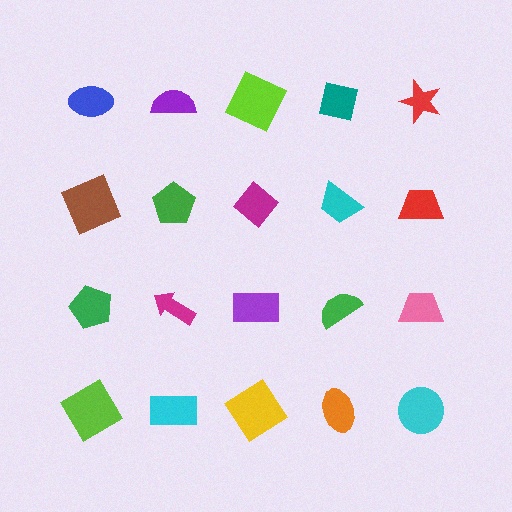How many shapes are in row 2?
5 shapes.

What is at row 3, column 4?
A green semicircle.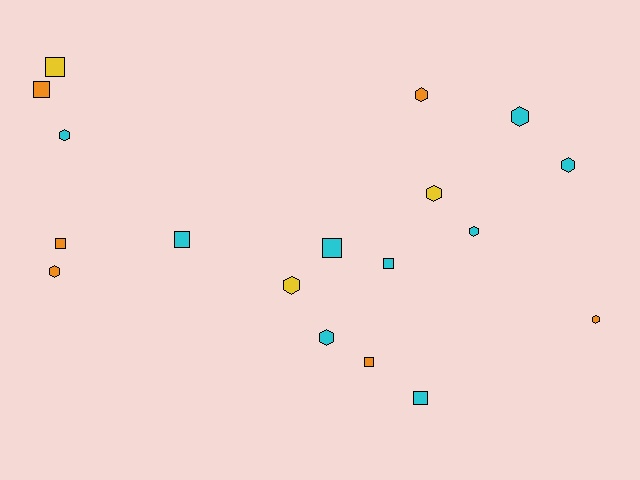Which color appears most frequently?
Cyan, with 9 objects.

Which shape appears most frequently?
Hexagon, with 10 objects.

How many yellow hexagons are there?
There are 2 yellow hexagons.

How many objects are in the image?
There are 18 objects.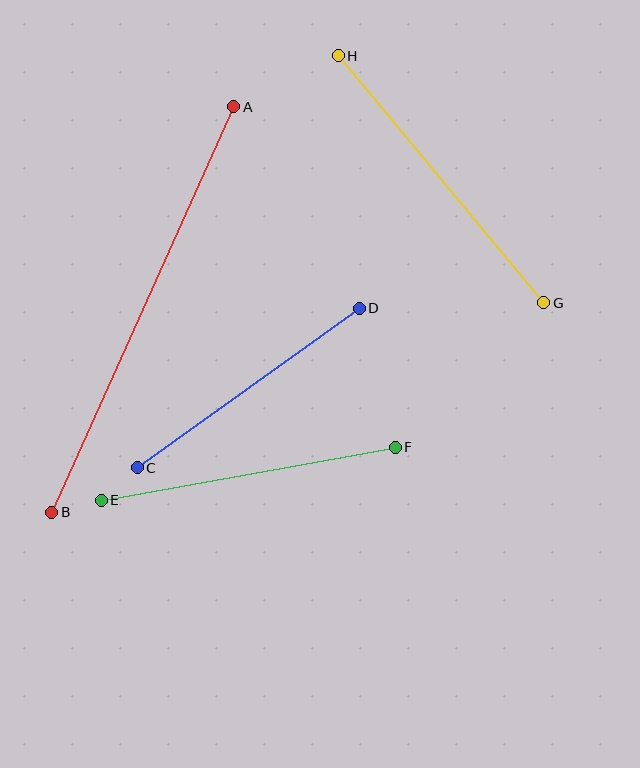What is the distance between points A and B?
The distance is approximately 445 pixels.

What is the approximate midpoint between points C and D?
The midpoint is at approximately (248, 388) pixels.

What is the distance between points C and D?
The distance is approximately 273 pixels.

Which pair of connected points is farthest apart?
Points A and B are farthest apart.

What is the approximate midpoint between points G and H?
The midpoint is at approximately (441, 179) pixels.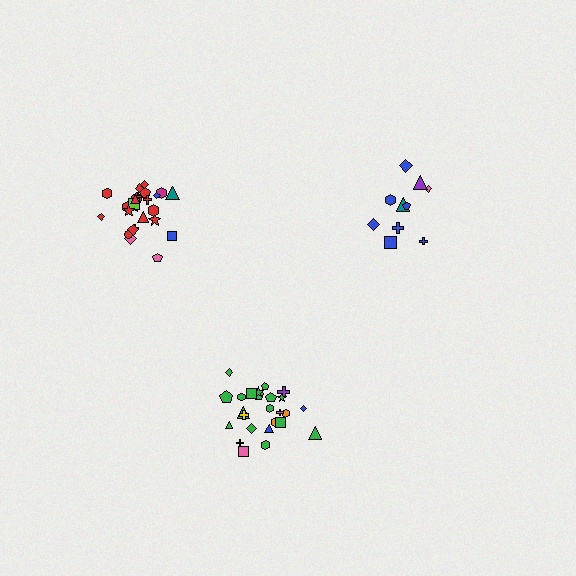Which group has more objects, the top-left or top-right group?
The top-left group.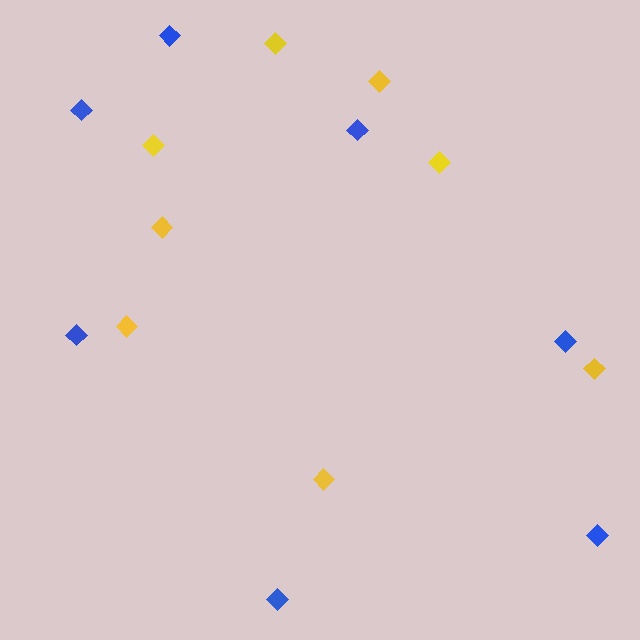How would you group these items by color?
There are 2 groups: one group of yellow diamonds (8) and one group of blue diamonds (7).